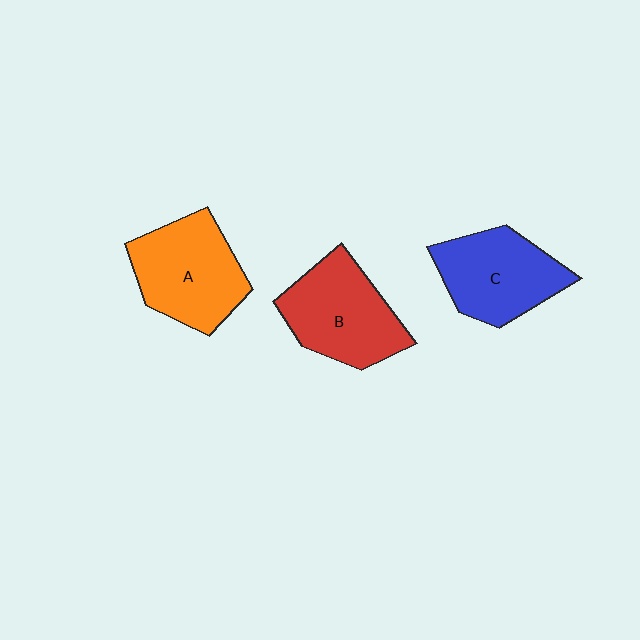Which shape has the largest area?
Shape A (orange).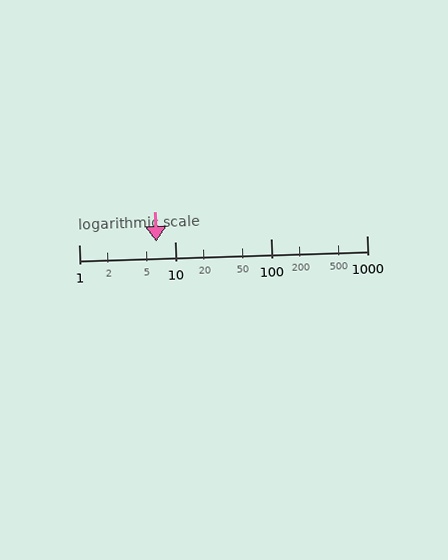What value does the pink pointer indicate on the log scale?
The pointer indicates approximately 6.4.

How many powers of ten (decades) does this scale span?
The scale spans 3 decades, from 1 to 1000.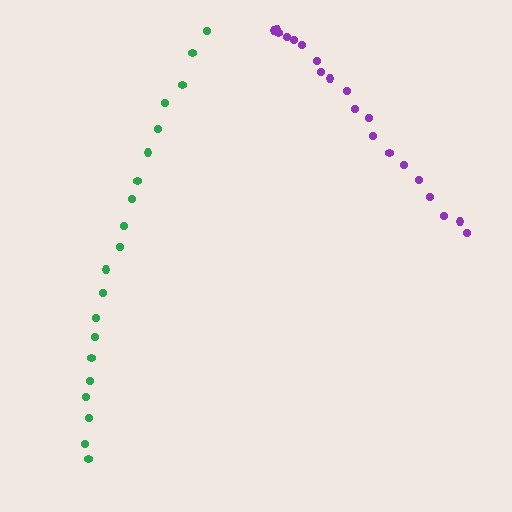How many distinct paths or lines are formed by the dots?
There are 2 distinct paths.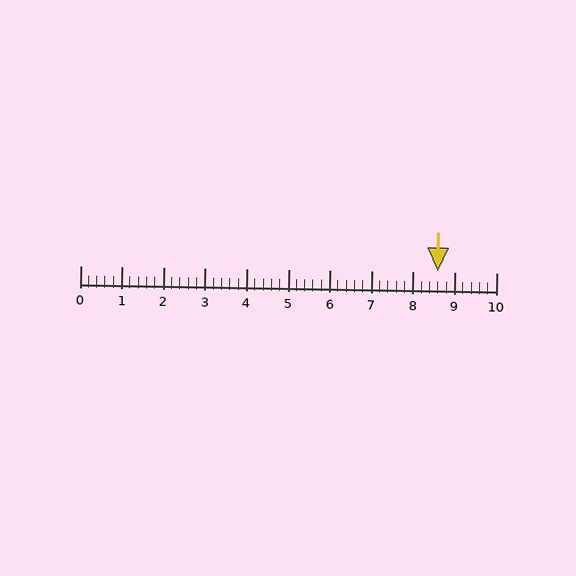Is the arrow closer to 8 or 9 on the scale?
The arrow is closer to 9.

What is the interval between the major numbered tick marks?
The major tick marks are spaced 1 units apart.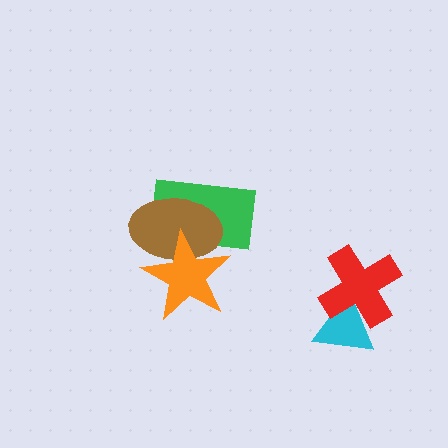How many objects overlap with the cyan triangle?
1 object overlaps with the cyan triangle.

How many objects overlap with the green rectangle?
2 objects overlap with the green rectangle.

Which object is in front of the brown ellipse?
The orange star is in front of the brown ellipse.